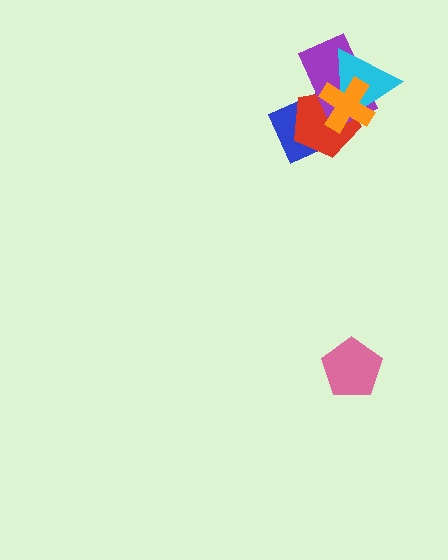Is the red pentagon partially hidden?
Yes, it is partially covered by another shape.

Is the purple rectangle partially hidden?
Yes, it is partially covered by another shape.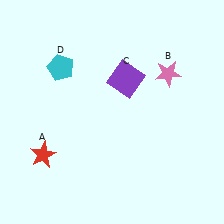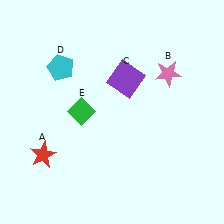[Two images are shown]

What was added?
A green diamond (E) was added in Image 2.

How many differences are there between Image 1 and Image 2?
There is 1 difference between the two images.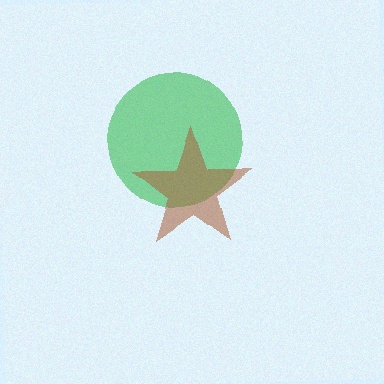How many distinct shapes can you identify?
There are 2 distinct shapes: a green circle, a brown star.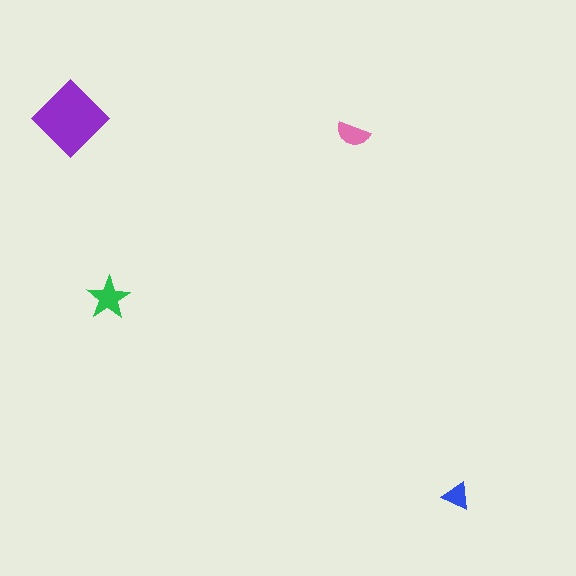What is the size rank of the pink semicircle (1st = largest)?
3rd.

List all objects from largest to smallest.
The purple diamond, the green star, the pink semicircle, the blue triangle.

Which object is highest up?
The purple diamond is topmost.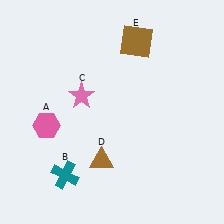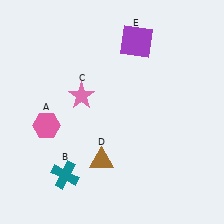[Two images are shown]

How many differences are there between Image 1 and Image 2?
There is 1 difference between the two images.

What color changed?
The square (E) changed from brown in Image 1 to purple in Image 2.